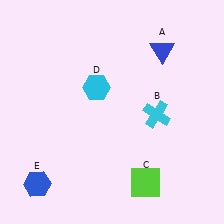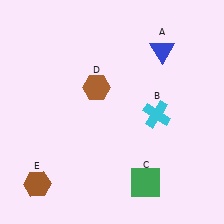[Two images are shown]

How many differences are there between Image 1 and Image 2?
There are 3 differences between the two images.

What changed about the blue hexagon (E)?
In Image 1, E is blue. In Image 2, it changed to brown.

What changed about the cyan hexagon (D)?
In Image 1, D is cyan. In Image 2, it changed to brown.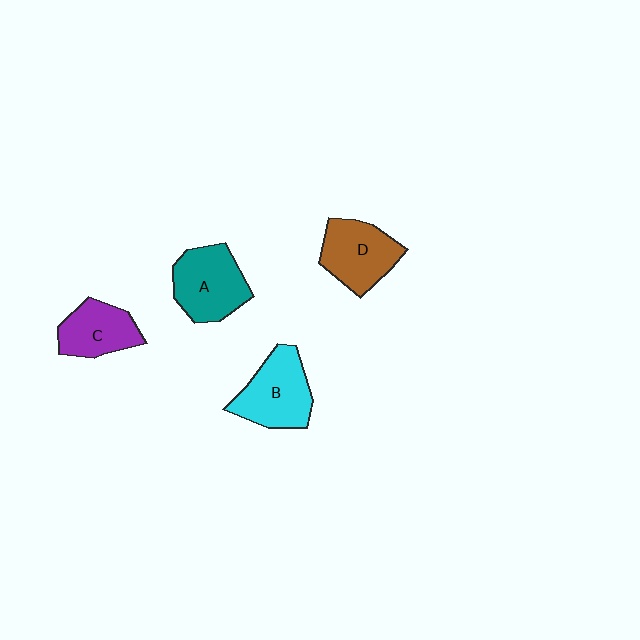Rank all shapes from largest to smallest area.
From largest to smallest: B (cyan), A (teal), D (brown), C (purple).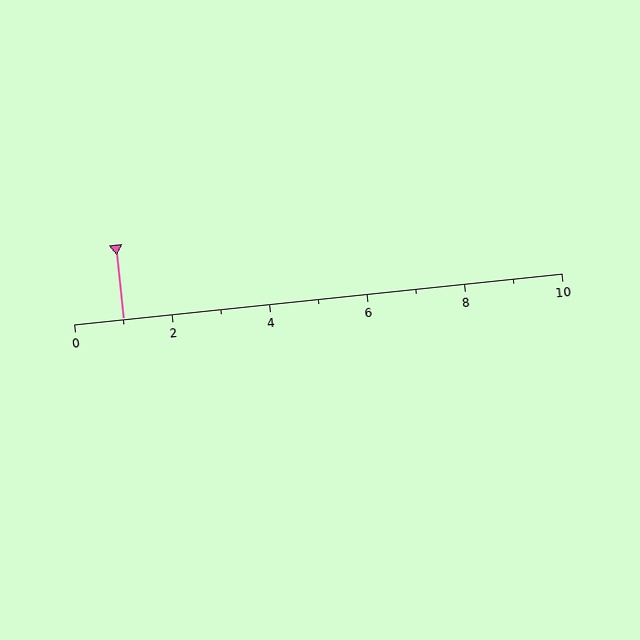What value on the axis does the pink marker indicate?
The marker indicates approximately 1.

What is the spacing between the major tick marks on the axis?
The major ticks are spaced 2 apart.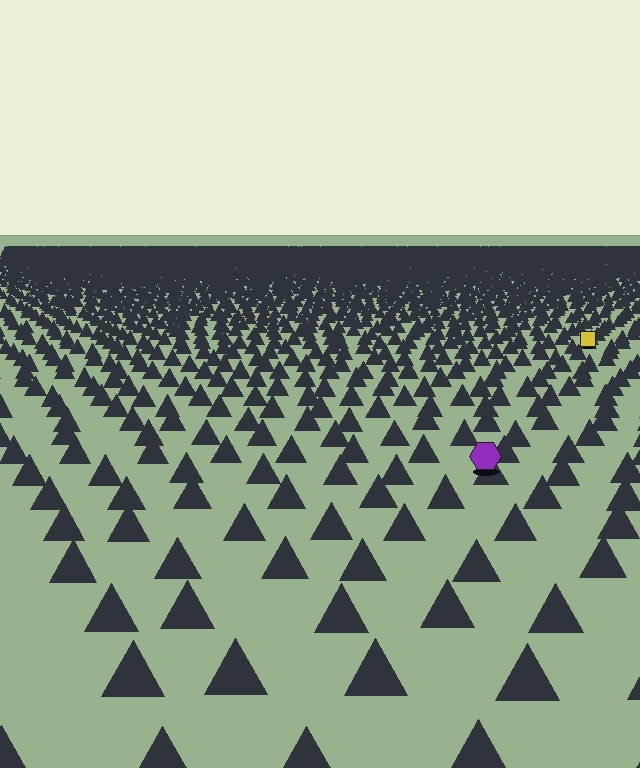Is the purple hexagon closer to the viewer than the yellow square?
Yes. The purple hexagon is closer — you can tell from the texture gradient: the ground texture is coarser near it.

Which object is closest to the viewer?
The purple hexagon is closest. The texture marks near it are larger and more spread out.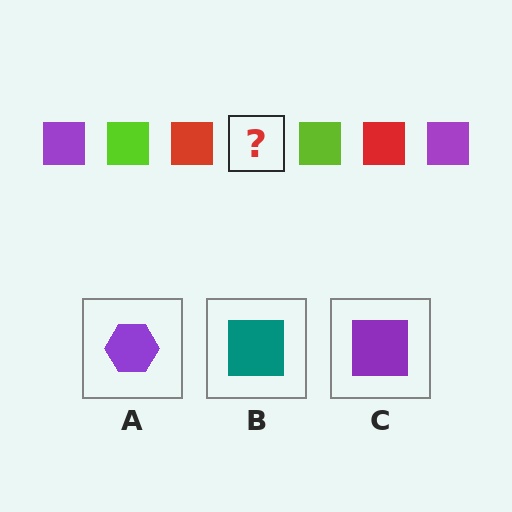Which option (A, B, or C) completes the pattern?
C.